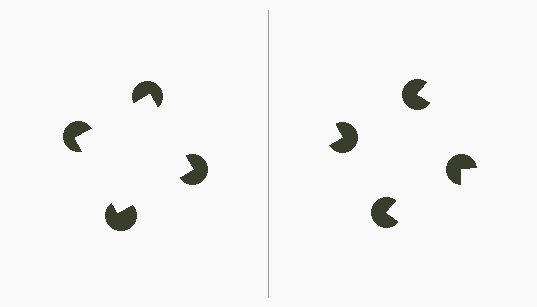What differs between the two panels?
The pac-man discs are positioned identically on both sides; only the wedge orientations differ. On the left they align to a square; on the right they are misaligned.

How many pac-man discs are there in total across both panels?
8 — 4 on each side.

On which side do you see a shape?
An illusory square appears on the left side. On the right side the wedge cuts are rotated, so no coherent shape forms.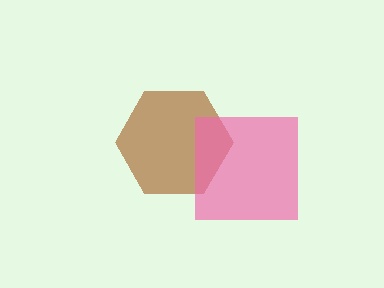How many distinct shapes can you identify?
There are 2 distinct shapes: a brown hexagon, a pink square.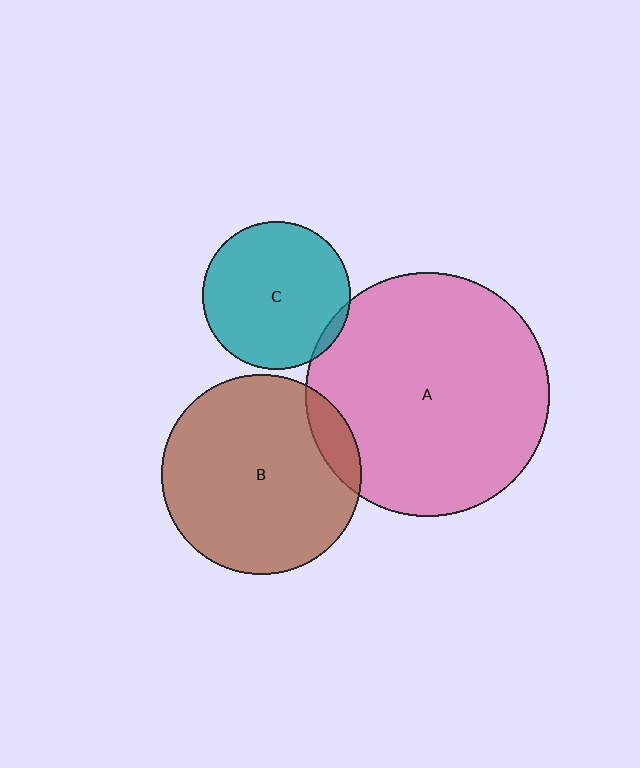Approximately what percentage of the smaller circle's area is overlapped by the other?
Approximately 10%.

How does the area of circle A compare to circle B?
Approximately 1.5 times.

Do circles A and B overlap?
Yes.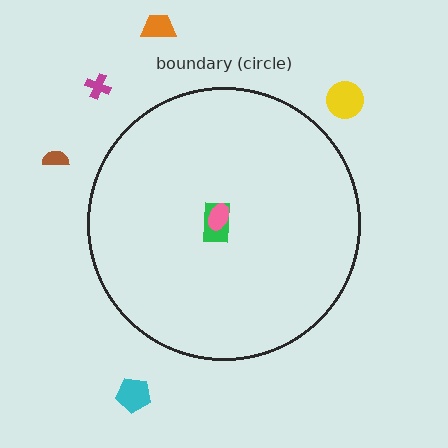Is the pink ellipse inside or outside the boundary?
Inside.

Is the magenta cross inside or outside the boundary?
Outside.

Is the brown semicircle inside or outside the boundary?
Outside.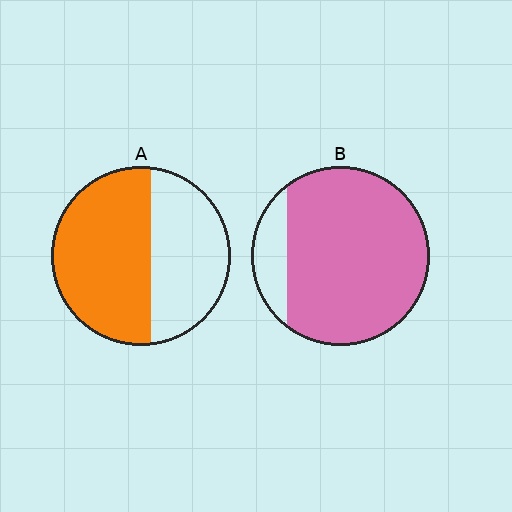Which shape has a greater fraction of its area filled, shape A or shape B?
Shape B.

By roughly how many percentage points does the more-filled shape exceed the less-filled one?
By roughly 30 percentage points (B over A).